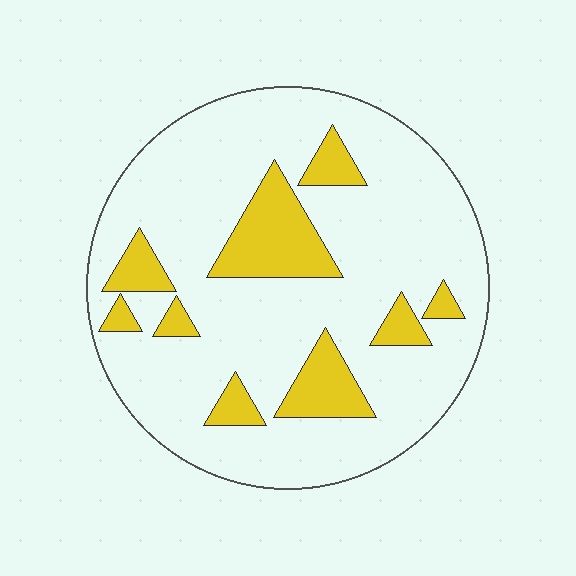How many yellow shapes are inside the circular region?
9.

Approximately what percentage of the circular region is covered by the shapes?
Approximately 20%.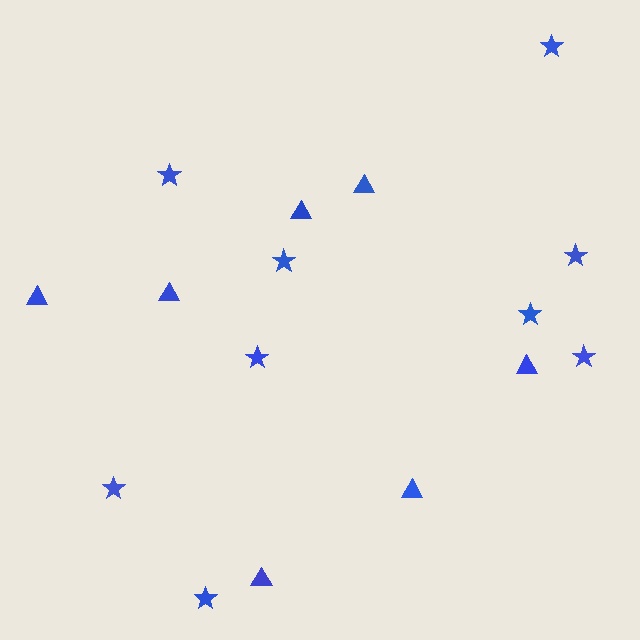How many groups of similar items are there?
There are 2 groups: one group of triangles (7) and one group of stars (9).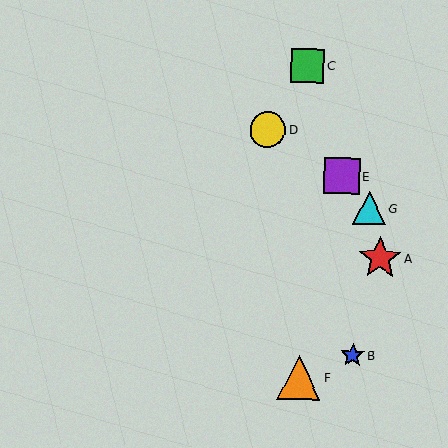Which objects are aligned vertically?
Objects C, F are aligned vertically.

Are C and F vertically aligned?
Yes, both are at x≈307.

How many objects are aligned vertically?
2 objects (C, F) are aligned vertically.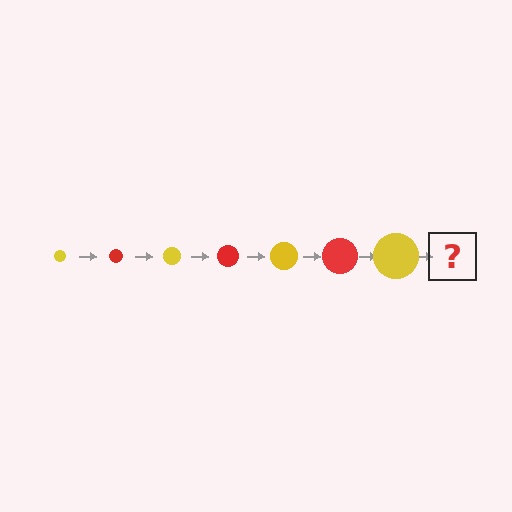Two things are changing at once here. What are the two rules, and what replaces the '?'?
The two rules are that the circle grows larger each step and the color cycles through yellow and red. The '?' should be a red circle, larger than the previous one.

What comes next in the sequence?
The next element should be a red circle, larger than the previous one.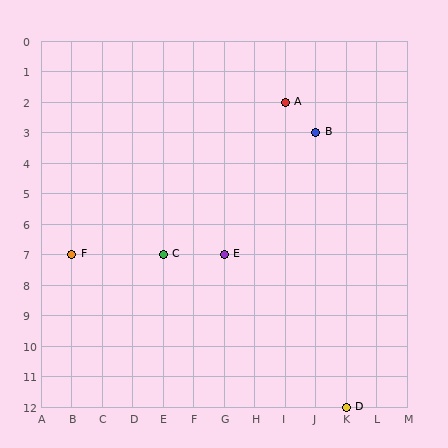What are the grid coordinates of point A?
Point A is at grid coordinates (I, 2).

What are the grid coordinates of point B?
Point B is at grid coordinates (J, 3).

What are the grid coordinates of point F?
Point F is at grid coordinates (B, 7).